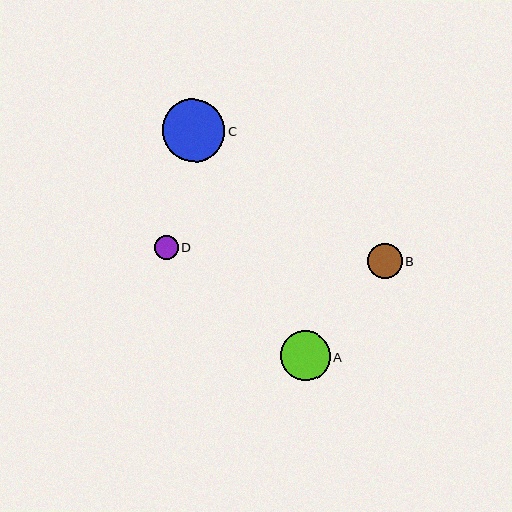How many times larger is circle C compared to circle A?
Circle C is approximately 1.2 times the size of circle A.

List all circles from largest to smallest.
From largest to smallest: C, A, B, D.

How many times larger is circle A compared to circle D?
Circle A is approximately 2.1 times the size of circle D.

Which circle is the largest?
Circle C is the largest with a size of approximately 62 pixels.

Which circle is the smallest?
Circle D is the smallest with a size of approximately 24 pixels.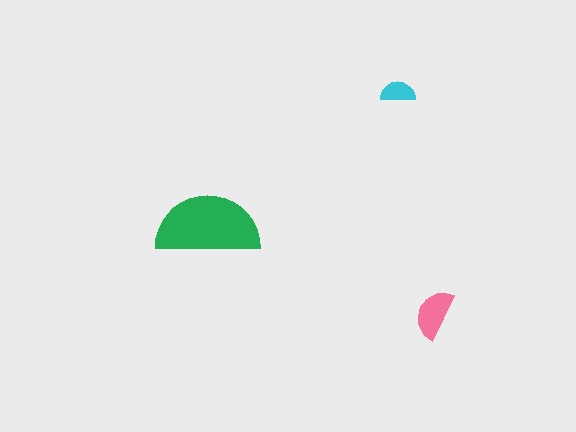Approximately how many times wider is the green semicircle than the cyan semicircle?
About 3 times wider.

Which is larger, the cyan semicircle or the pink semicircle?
The pink one.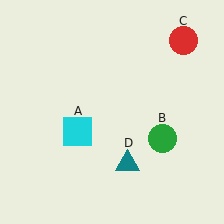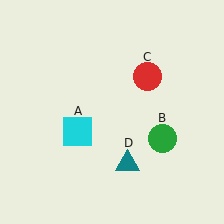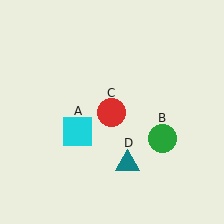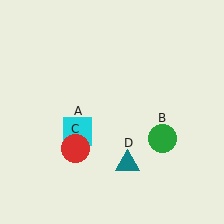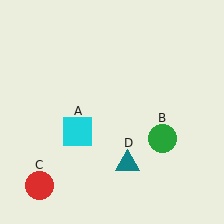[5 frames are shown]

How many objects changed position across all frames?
1 object changed position: red circle (object C).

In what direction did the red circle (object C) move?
The red circle (object C) moved down and to the left.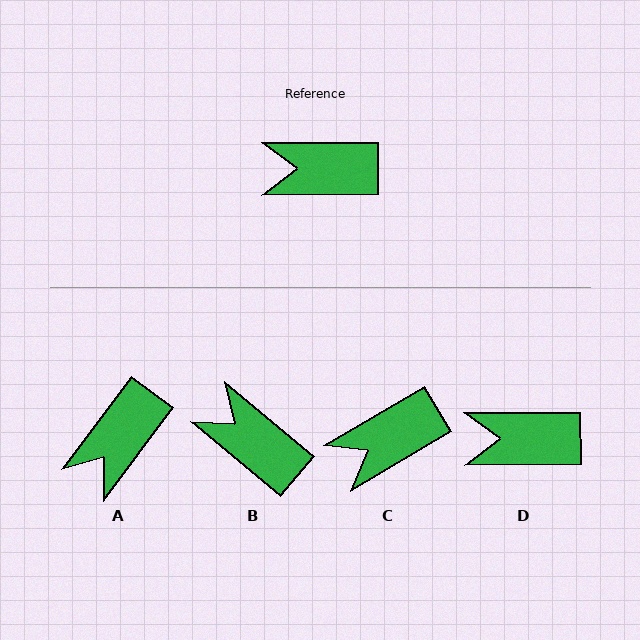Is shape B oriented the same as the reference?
No, it is off by about 40 degrees.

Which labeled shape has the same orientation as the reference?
D.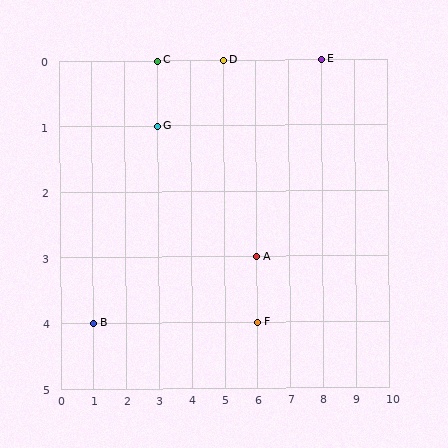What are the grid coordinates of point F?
Point F is at grid coordinates (6, 4).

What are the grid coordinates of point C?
Point C is at grid coordinates (3, 0).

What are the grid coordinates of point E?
Point E is at grid coordinates (8, 0).